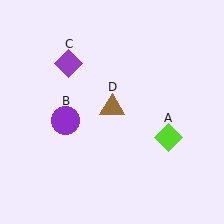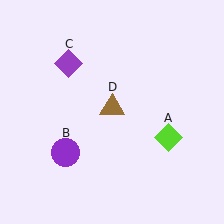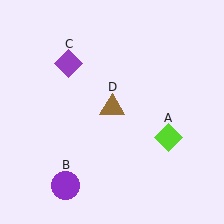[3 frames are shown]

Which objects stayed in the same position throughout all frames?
Lime diamond (object A) and purple diamond (object C) and brown triangle (object D) remained stationary.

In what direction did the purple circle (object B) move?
The purple circle (object B) moved down.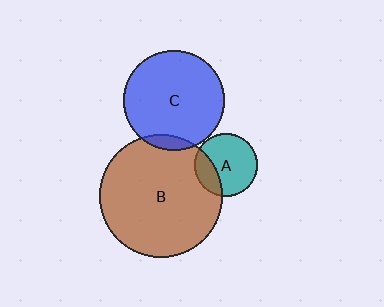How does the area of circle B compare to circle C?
Approximately 1.5 times.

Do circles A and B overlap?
Yes.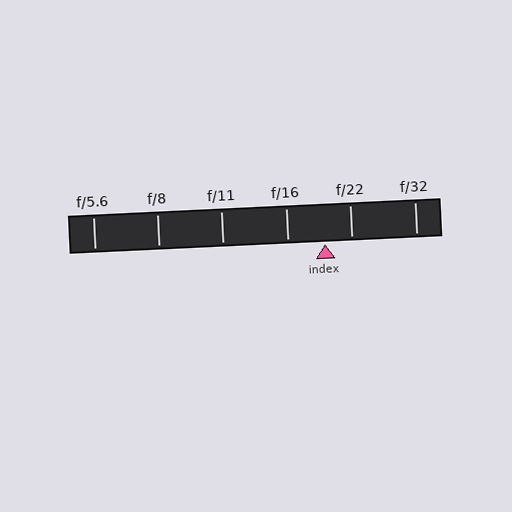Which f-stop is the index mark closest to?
The index mark is closest to f/22.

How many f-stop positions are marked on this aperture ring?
There are 6 f-stop positions marked.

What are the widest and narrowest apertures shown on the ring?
The widest aperture shown is f/5.6 and the narrowest is f/32.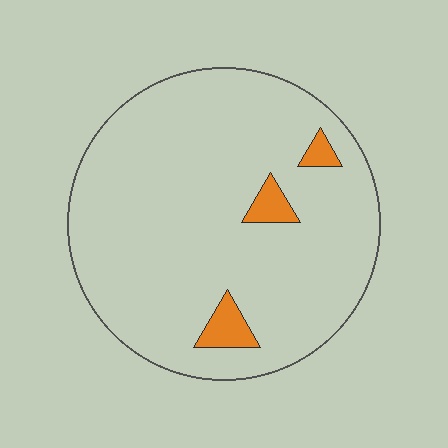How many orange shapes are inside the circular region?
3.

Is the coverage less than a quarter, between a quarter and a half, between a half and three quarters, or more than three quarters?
Less than a quarter.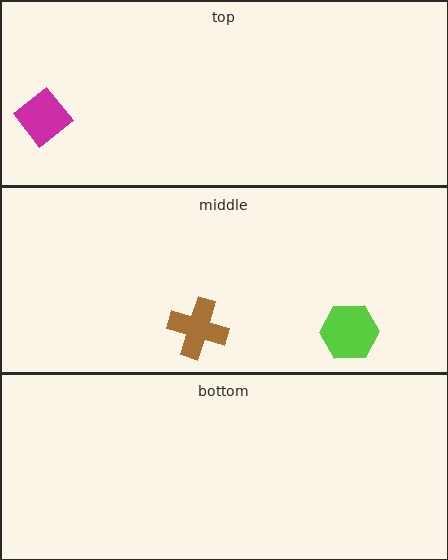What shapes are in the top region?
The magenta diamond.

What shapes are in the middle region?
The brown cross, the lime hexagon.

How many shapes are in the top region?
1.